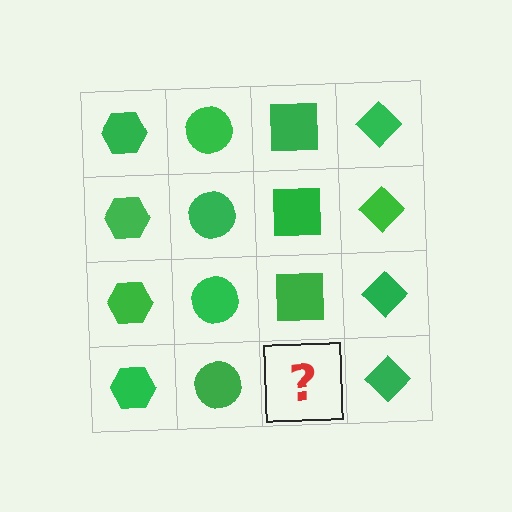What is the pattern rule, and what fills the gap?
The rule is that each column has a consistent shape. The gap should be filled with a green square.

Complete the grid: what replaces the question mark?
The question mark should be replaced with a green square.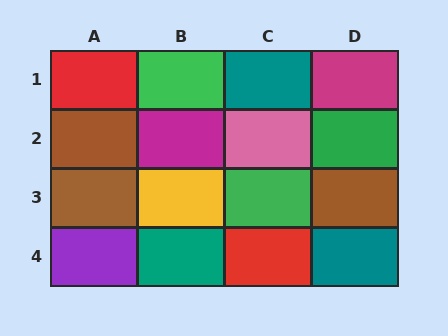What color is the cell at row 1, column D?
Magenta.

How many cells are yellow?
1 cell is yellow.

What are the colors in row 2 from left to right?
Brown, magenta, pink, green.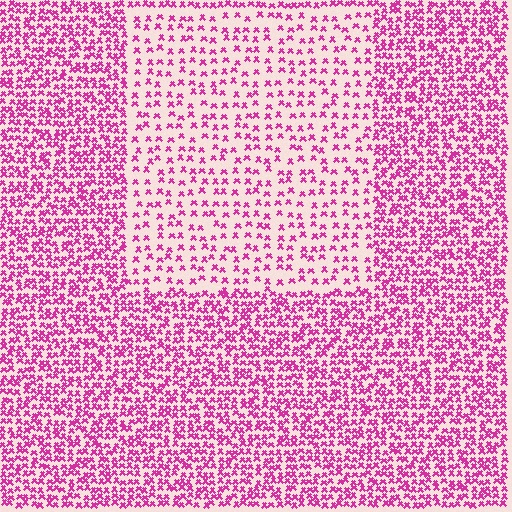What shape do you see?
I see a rectangle.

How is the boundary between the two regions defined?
The boundary is defined by a change in element density (approximately 2.2x ratio). All elements are the same color, size, and shape.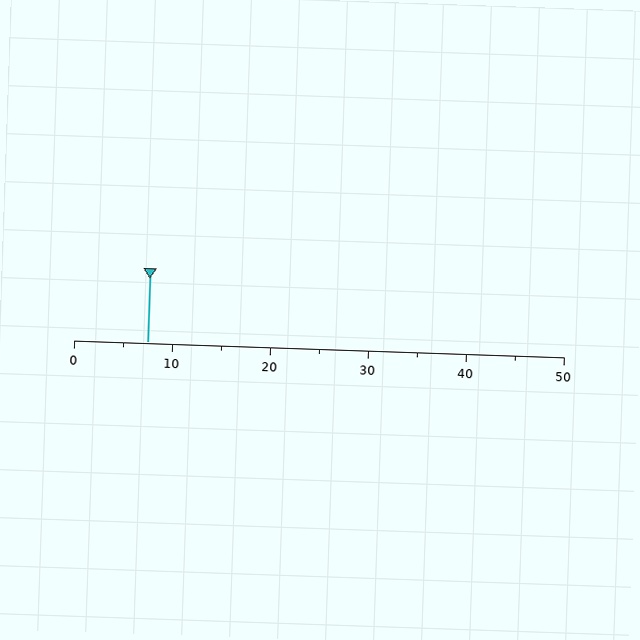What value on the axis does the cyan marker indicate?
The marker indicates approximately 7.5.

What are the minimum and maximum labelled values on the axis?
The axis runs from 0 to 50.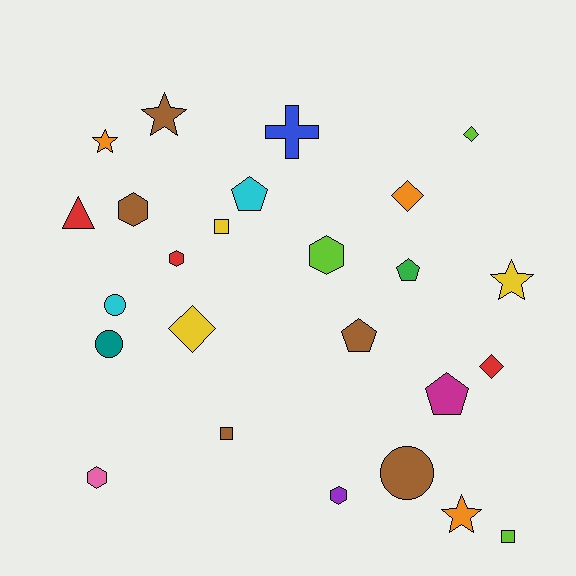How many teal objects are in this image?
There is 1 teal object.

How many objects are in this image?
There are 25 objects.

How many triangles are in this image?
There is 1 triangle.